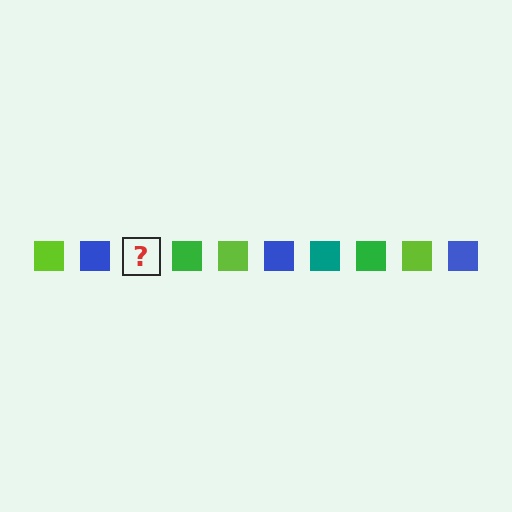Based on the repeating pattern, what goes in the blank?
The blank should be a teal square.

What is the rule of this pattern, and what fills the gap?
The rule is that the pattern cycles through lime, blue, teal, green squares. The gap should be filled with a teal square.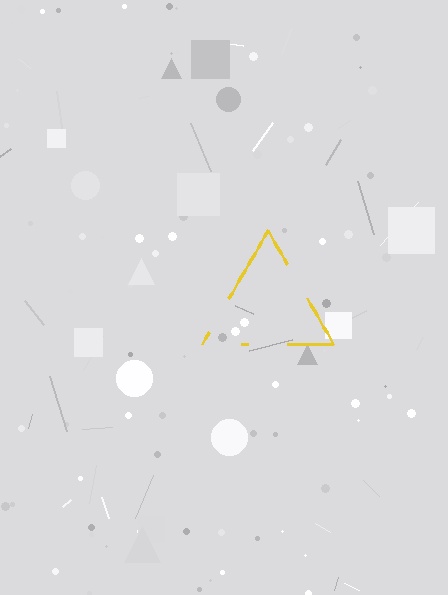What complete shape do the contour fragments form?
The contour fragments form a triangle.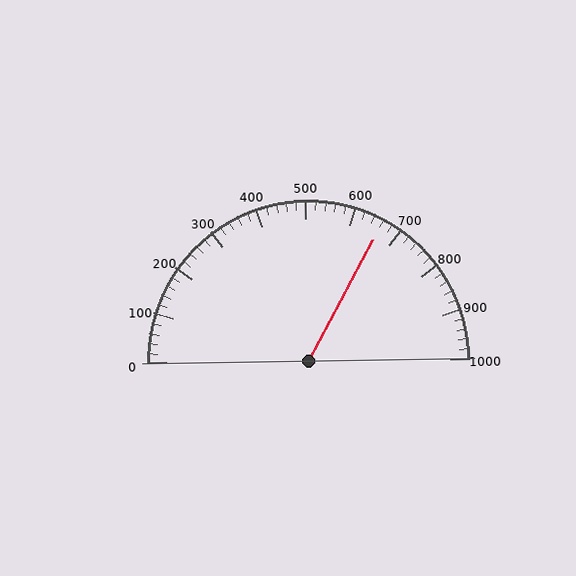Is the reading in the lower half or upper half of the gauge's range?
The reading is in the upper half of the range (0 to 1000).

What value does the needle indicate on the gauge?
The needle indicates approximately 660.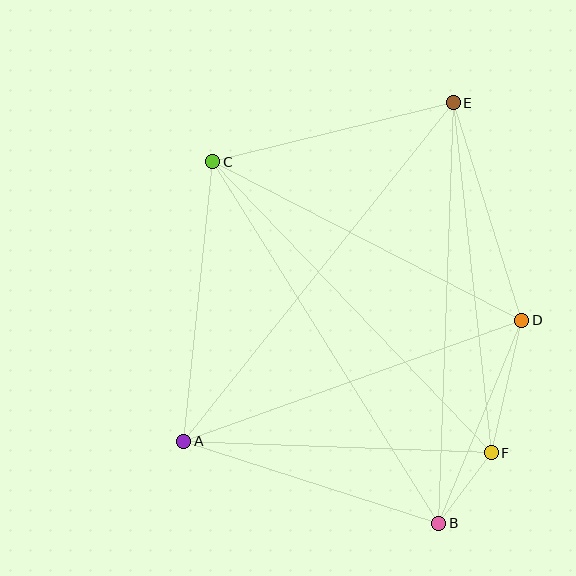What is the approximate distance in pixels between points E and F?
The distance between E and F is approximately 352 pixels.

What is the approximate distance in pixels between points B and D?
The distance between B and D is approximately 220 pixels.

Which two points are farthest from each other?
Points A and E are farthest from each other.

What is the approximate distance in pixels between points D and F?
The distance between D and F is approximately 136 pixels.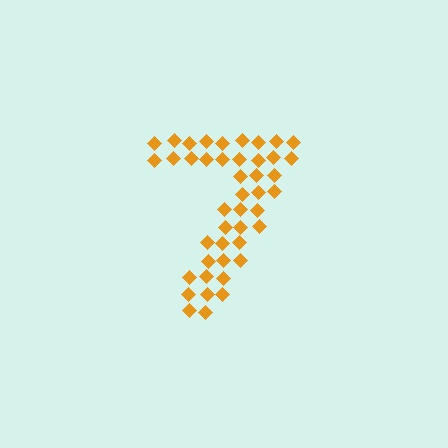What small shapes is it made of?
It is made of small diamonds.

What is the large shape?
The large shape is the digit 7.